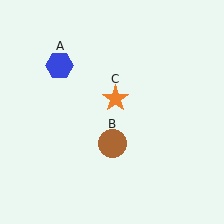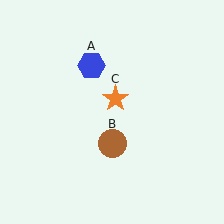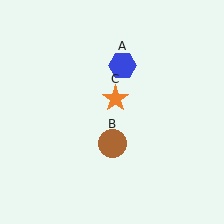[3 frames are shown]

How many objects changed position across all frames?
1 object changed position: blue hexagon (object A).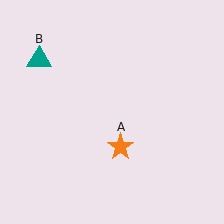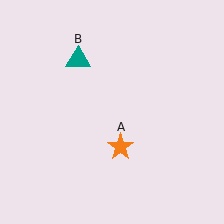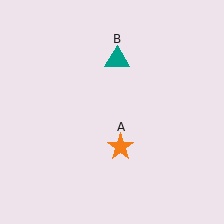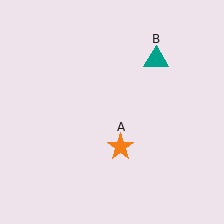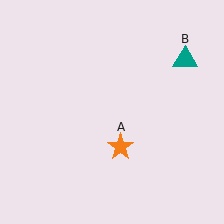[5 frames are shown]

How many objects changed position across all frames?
1 object changed position: teal triangle (object B).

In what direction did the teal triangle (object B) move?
The teal triangle (object B) moved right.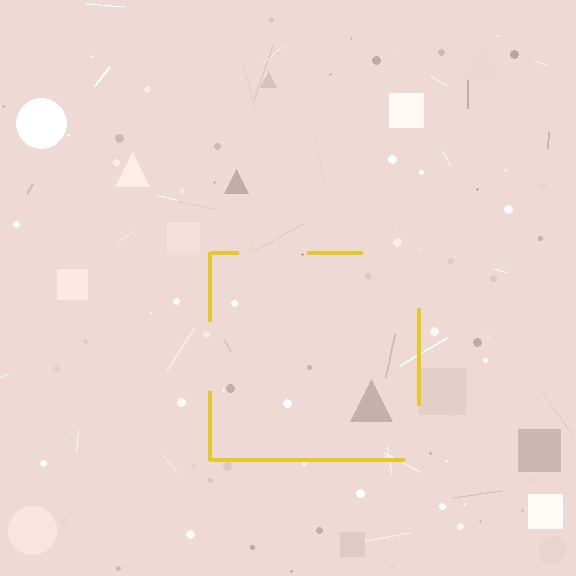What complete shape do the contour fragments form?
The contour fragments form a square.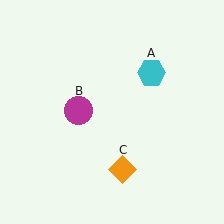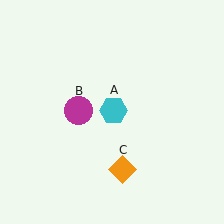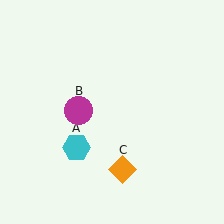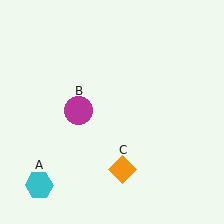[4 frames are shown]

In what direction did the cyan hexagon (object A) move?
The cyan hexagon (object A) moved down and to the left.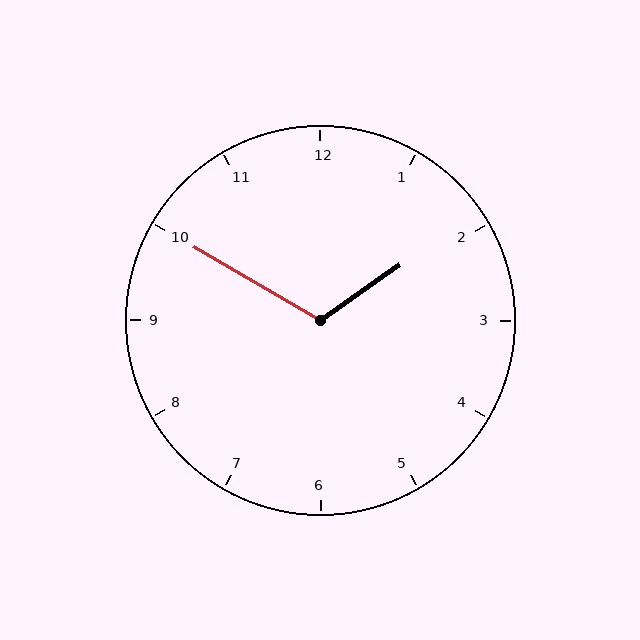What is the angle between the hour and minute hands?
Approximately 115 degrees.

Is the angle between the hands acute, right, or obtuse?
It is obtuse.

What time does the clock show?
1:50.